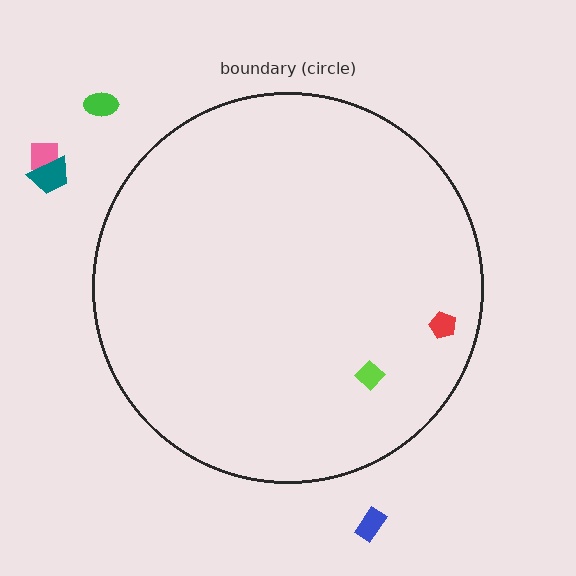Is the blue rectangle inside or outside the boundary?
Outside.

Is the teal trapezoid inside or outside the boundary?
Outside.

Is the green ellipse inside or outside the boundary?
Outside.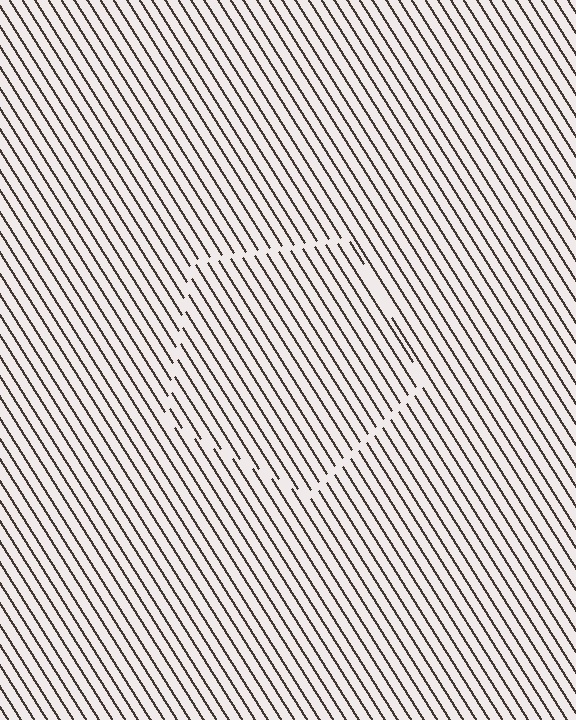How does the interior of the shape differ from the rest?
The interior of the shape contains the same grating, shifted by half a period — the contour is defined by the phase discontinuity where line-ends from the inner and outer gratings abut.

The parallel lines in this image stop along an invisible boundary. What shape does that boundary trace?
An illusory pentagon. The interior of the shape contains the same grating, shifted by half a period — the contour is defined by the phase discontinuity where line-ends from the inner and outer gratings abut.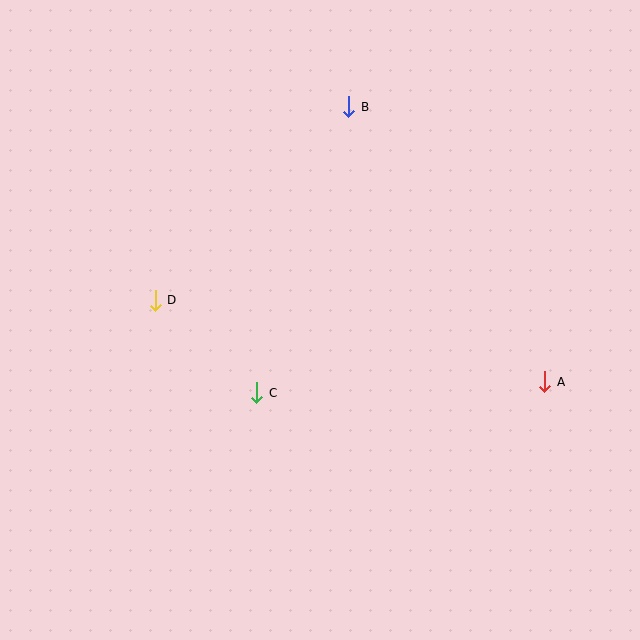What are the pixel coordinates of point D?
Point D is at (155, 300).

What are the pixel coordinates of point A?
Point A is at (545, 382).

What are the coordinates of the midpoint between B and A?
The midpoint between B and A is at (447, 244).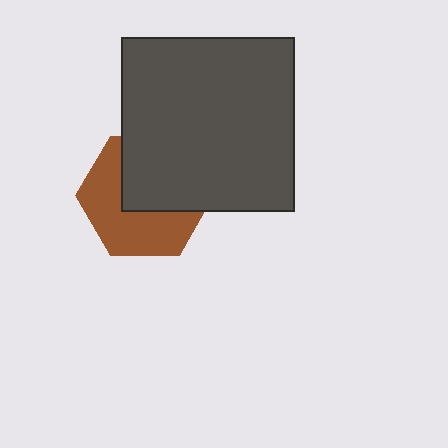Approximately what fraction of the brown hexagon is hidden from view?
Roughly 47% of the brown hexagon is hidden behind the dark gray square.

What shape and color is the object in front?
The object in front is a dark gray square.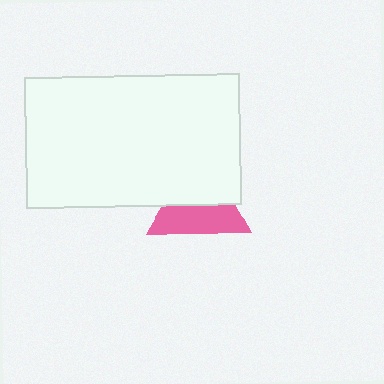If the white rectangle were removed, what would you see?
You would see the complete pink triangle.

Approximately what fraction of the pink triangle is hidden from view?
Roughly 48% of the pink triangle is hidden behind the white rectangle.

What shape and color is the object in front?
The object in front is a white rectangle.